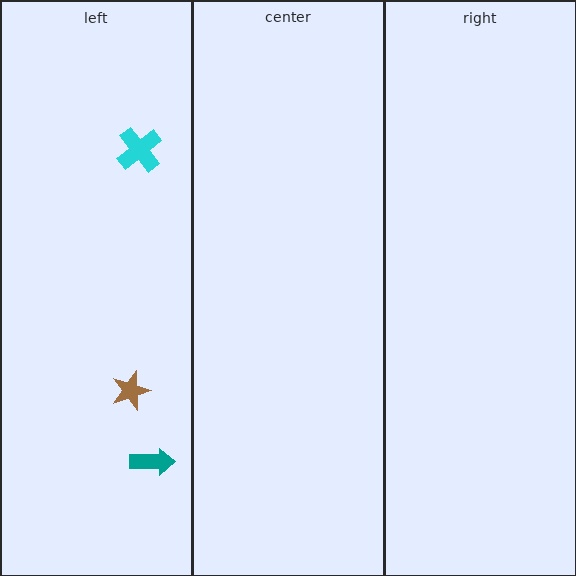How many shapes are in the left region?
3.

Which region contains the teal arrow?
The left region.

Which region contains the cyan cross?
The left region.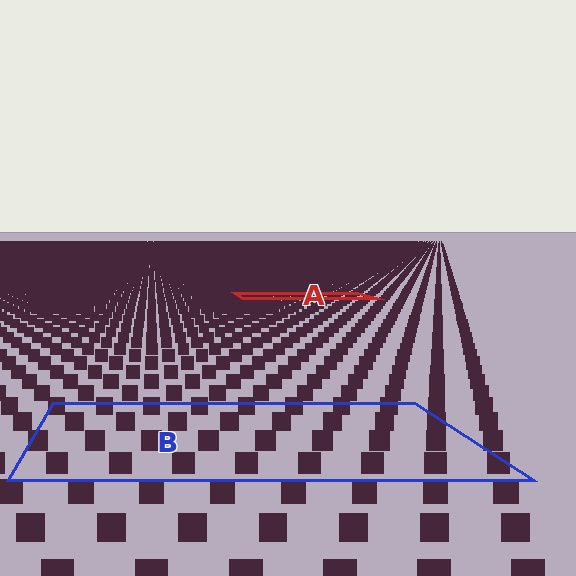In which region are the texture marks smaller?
The texture marks are smaller in region A, because it is farther away.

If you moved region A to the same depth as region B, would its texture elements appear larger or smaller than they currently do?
They would appear larger. At a closer depth, the same texture elements are projected at a bigger on-screen size.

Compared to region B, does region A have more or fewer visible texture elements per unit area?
Region A has more texture elements per unit area — they are packed more densely because it is farther away.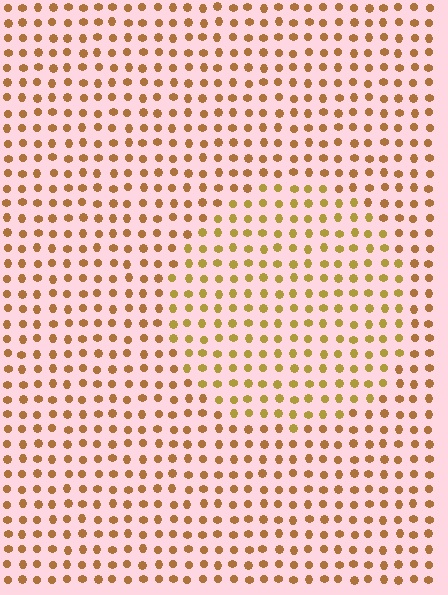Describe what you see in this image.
The image is filled with small brown elements in a uniform arrangement. A circle-shaped region is visible where the elements are tinted to a slightly different hue, forming a subtle color boundary.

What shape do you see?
I see a circle.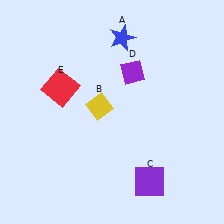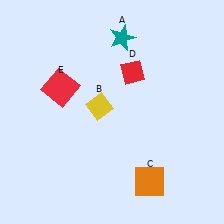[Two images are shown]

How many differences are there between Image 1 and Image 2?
There are 3 differences between the two images.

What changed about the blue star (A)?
In Image 1, A is blue. In Image 2, it changed to teal.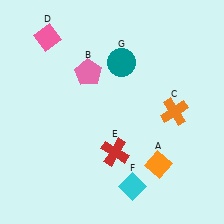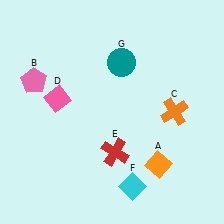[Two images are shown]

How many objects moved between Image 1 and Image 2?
2 objects moved between the two images.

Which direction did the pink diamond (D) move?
The pink diamond (D) moved down.